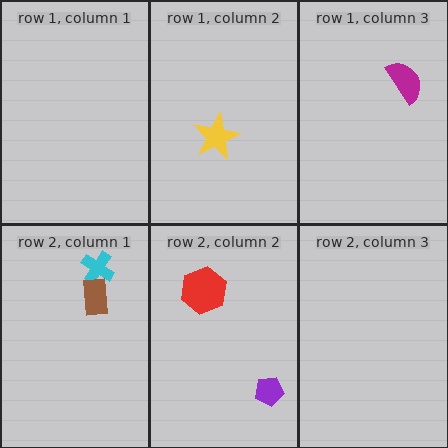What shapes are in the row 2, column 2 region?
The purple pentagon, the red hexagon.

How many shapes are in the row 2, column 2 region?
2.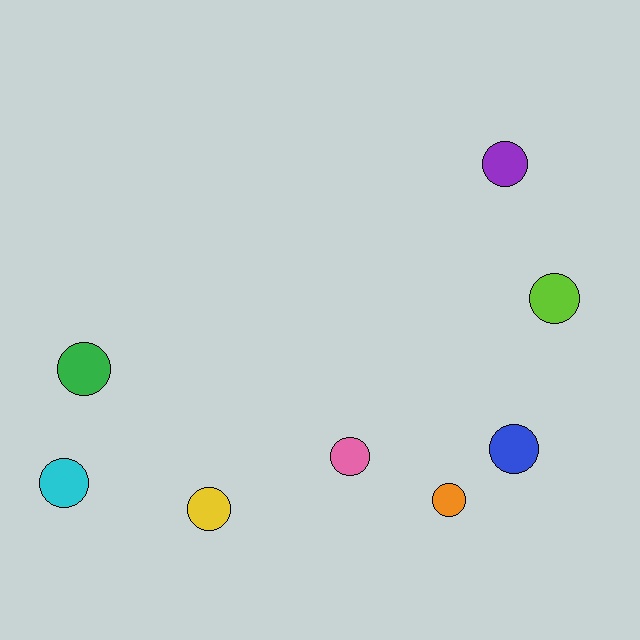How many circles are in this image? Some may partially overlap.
There are 8 circles.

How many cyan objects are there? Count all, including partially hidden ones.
There is 1 cyan object.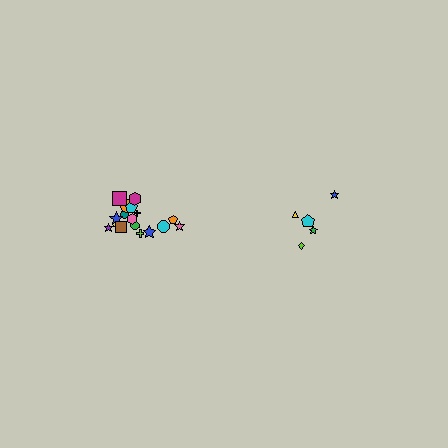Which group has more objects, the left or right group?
The left group.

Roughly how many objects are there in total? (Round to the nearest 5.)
Roughly 25 objects in total.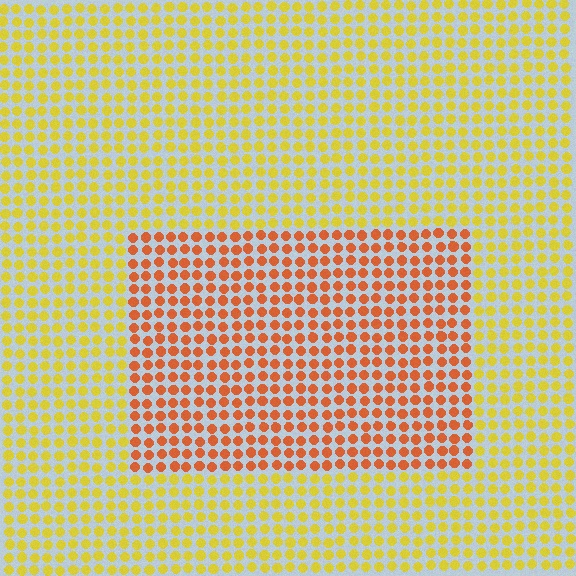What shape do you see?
I see a rectangle.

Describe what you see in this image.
The image is filled with small yellow elements in a uniform arrangement. A rectangle-shaped region is visible where the elements are tinted to a slightly different hue, forming a subtle color boundary.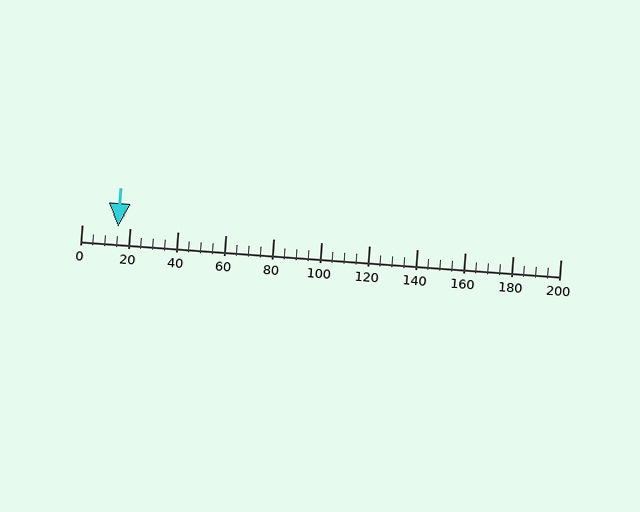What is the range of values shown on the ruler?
The ruler shows values from 0 to 200.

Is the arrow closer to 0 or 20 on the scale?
The arrow is closer to 20.